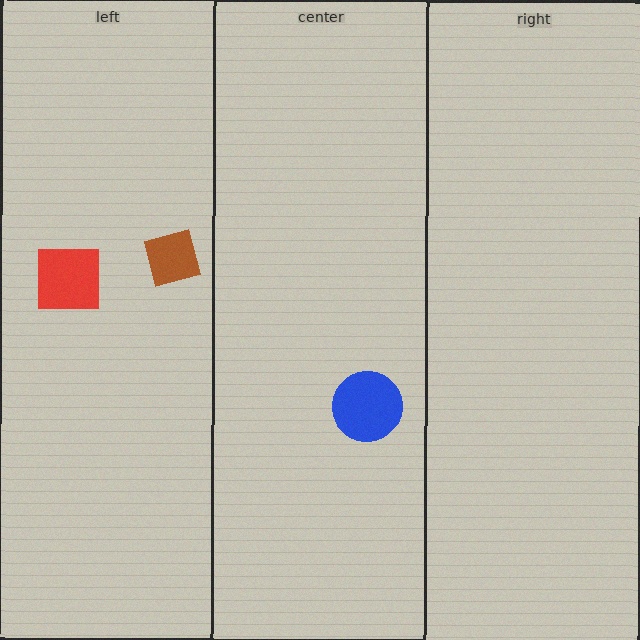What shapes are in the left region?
The red square, the brown square.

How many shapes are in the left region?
2.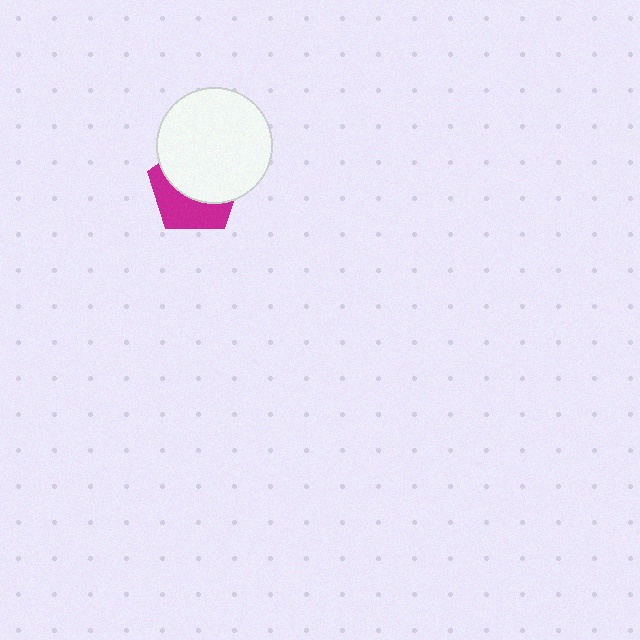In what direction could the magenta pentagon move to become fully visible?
The magenta pentagon could move down. That would shift it out from behind the white circle entirely.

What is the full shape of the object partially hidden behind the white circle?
The partially hidden object is a magenta pentagon.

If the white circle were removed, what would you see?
You would see the complete magenta pentagon.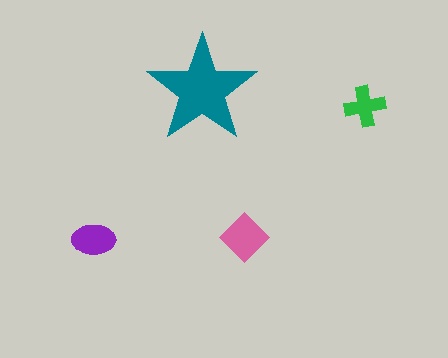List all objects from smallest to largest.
The green cross, the purple ellipse, the pink diamond, the teal star.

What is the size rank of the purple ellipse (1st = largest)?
3rd.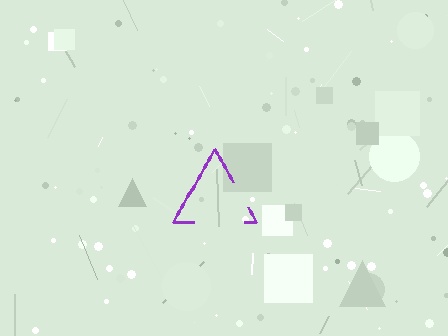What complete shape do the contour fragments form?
The contour fragments form a triangle.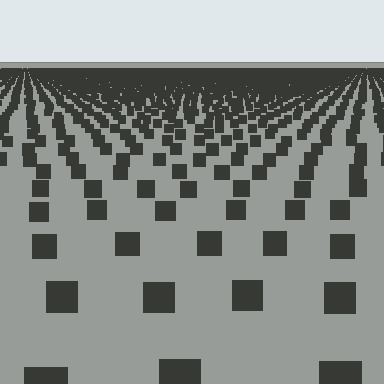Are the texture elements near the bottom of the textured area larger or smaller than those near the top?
Larger. Near the bottom, elements are closer to the viewer and appear at a bigger on-screen size.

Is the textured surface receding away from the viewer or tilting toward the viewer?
The surface is receding away from the viewer. Texture elements get smaller and denser toward the top.